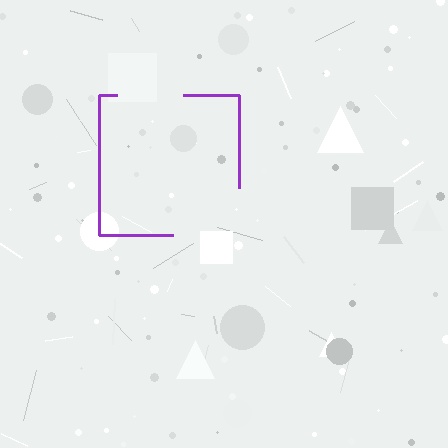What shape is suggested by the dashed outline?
The dashed outline suggests a square.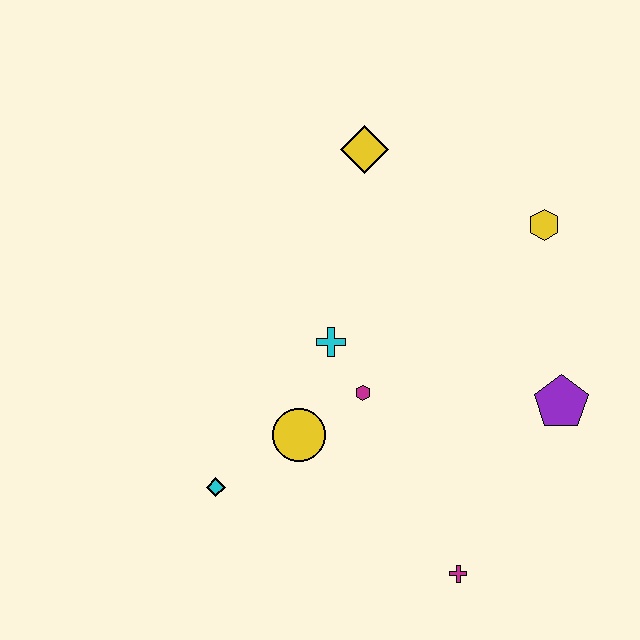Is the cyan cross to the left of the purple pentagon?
Yes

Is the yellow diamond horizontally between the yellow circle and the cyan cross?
No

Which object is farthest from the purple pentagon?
The cyan diamond is farthest from the purple pentagon.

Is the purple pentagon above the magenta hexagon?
No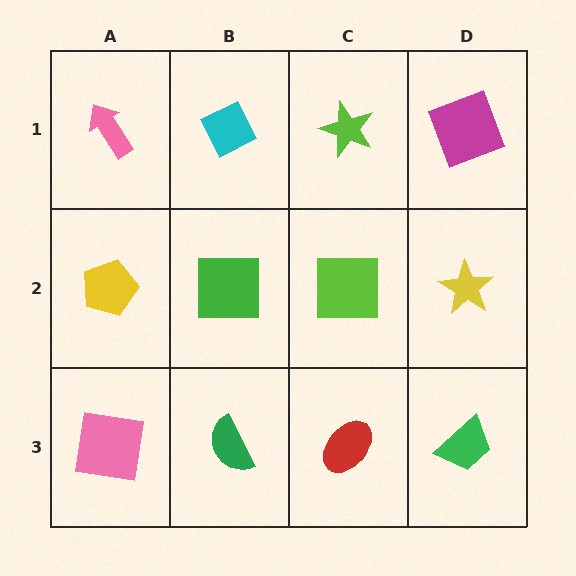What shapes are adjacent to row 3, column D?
A yellow star (row 2, column D), a red ellipse (row 3, column C).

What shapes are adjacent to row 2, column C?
A lime star (row 1, column C), a red ellipse (row 3, column C), a green square (row 2, column B), a yellow star (row 2, column D).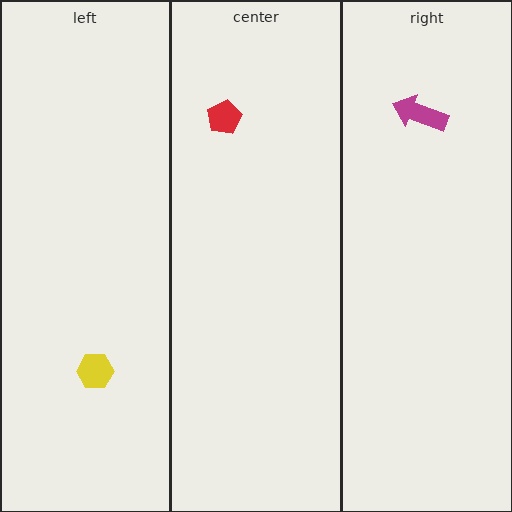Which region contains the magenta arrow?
The right region.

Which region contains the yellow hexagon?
The left region.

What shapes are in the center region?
The red pentagon.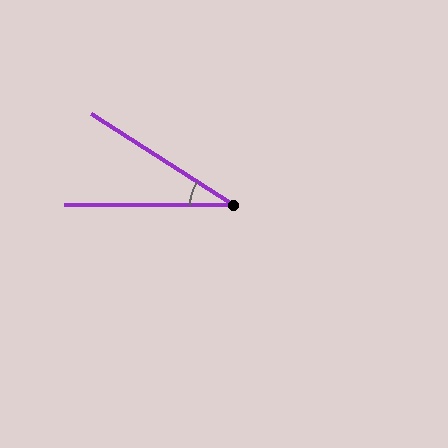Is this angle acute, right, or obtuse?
It is acute.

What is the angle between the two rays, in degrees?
Approximately 33 degrees.